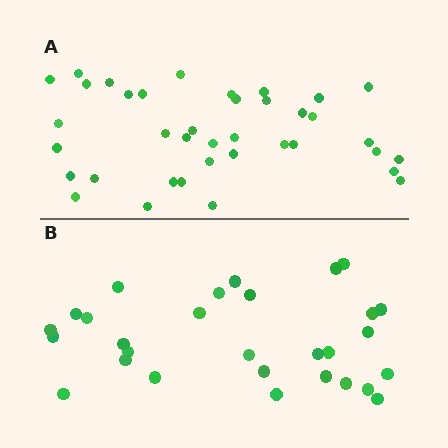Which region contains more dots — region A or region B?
Region A (the top region) has more dots.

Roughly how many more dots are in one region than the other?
Region A has roughly 8 or so more dots than region B.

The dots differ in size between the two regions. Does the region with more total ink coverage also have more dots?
No. Region B has more total ink coverage because its dots are larger, but region A actually contains more individual dots. Total area can be misleading — the number of items is what matters here.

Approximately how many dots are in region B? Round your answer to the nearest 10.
About 30 dots. (The exact count is 29, which rounds to 30.)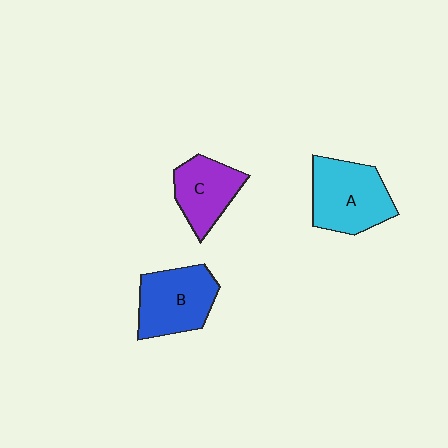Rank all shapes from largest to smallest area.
From largest to smallest: A (cyan), B (blue), C (purple).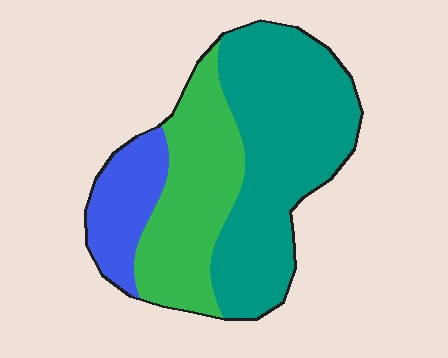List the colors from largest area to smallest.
From largest to smallest: teal, green, blue.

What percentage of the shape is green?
Green covers about 30% of the shape.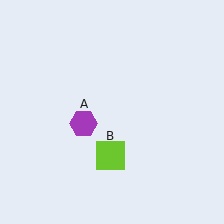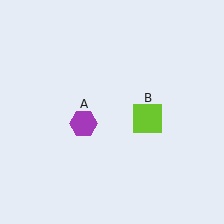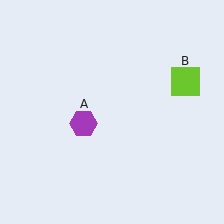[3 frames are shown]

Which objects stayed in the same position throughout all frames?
Purple hexagon (object A) remained stationary.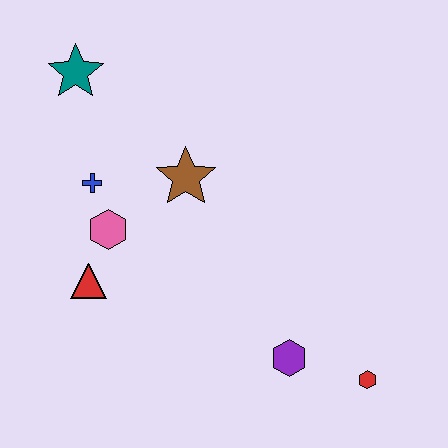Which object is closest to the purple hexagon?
The red hexagon is closest to the purple hexagon.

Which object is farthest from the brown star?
The red hexagon is farthest from the brown star.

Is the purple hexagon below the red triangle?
Yes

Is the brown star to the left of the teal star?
No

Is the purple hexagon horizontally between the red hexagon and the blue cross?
Yes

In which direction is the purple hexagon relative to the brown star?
The purple hexagon is below the brown star.